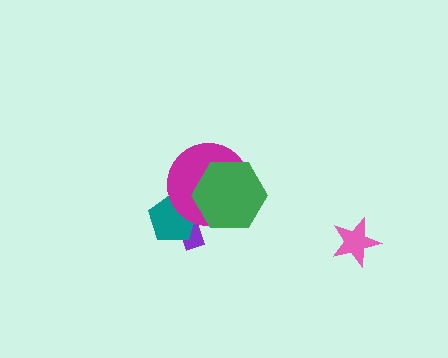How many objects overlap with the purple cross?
3 objects overlap with the purple cross.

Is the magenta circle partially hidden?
Yes, it is partially covered by another shape.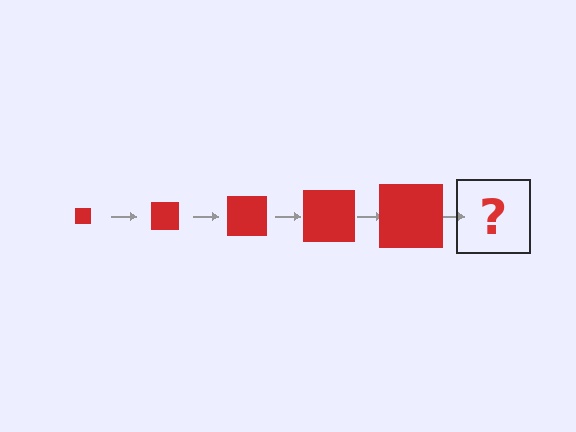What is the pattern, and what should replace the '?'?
The pattern is that the square gets progressively larger each step. The '?' should be a red square, larger than the previous one.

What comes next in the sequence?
The next element should be a red square, larger than the previous one.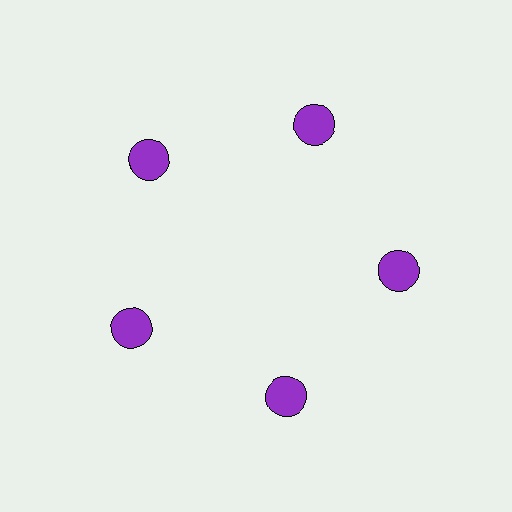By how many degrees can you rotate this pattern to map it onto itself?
The pattern maps onto itself every 72 degrees of rotation.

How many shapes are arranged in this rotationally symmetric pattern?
There are 5 shapes, arranged in 5 groups of 1.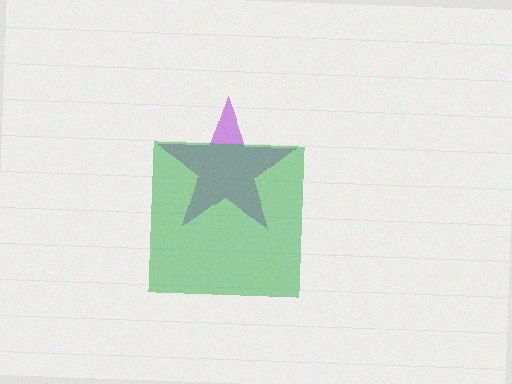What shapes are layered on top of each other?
The layered shapes are: a purple star, a green square.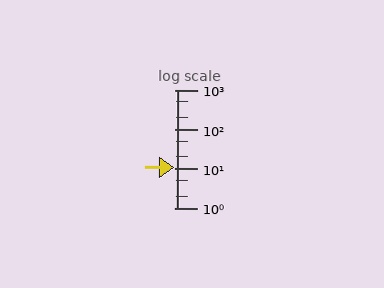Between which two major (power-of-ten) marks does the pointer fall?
The pointer is between 10 and 100.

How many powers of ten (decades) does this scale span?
The scale spans 3 decades, from 1 to 1000.